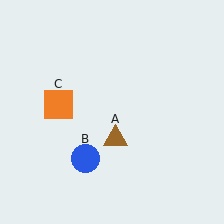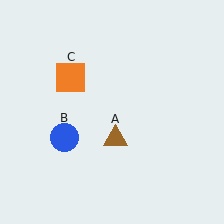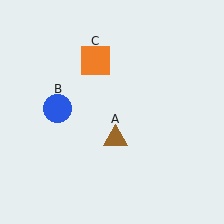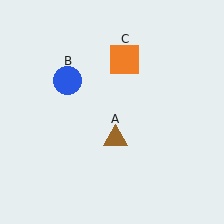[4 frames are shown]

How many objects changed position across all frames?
2 objects changed position: blue circle (object B), orange square (object C).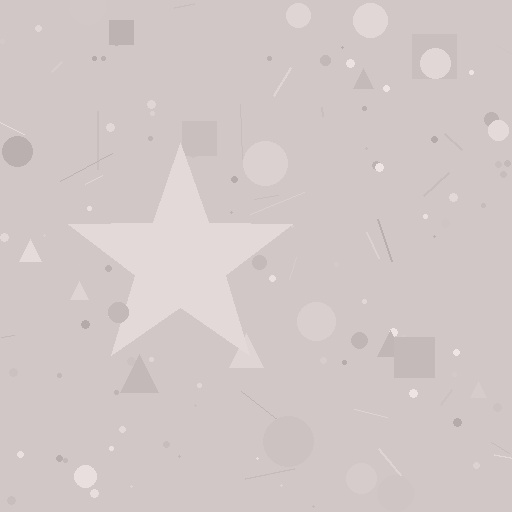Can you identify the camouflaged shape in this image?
The camouflaged shape is a star.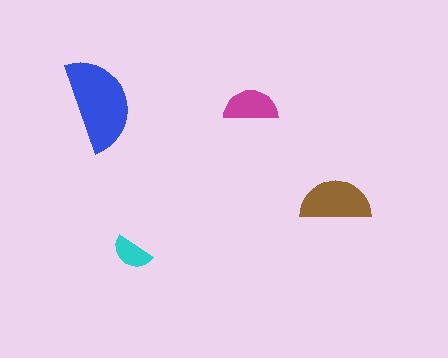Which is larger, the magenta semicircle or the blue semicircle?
The blue one.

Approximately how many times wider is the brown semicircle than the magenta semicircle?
About 1.5 times wider.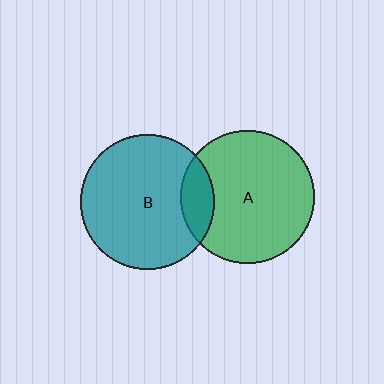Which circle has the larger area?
Circle B (teal).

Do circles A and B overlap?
Yes.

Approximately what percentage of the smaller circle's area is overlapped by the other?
Approximately 15%.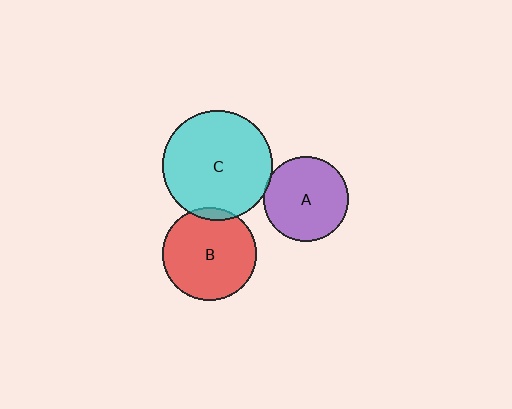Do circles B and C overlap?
Yes.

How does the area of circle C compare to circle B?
Approximately 1.4 times.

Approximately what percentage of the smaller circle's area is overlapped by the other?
Approximately 5%.